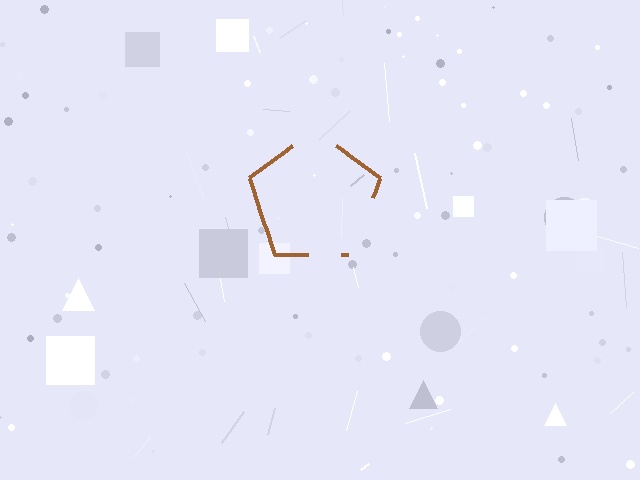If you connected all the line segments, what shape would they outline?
They would outline a pentagon.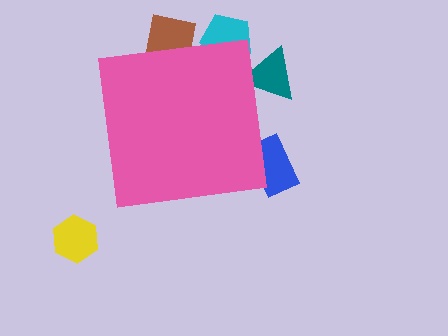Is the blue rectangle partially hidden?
Yes, the blue rectangle is partially hidden behind the pink square.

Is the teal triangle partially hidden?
Yes, the teal triangle is partially hidden behind the pink square.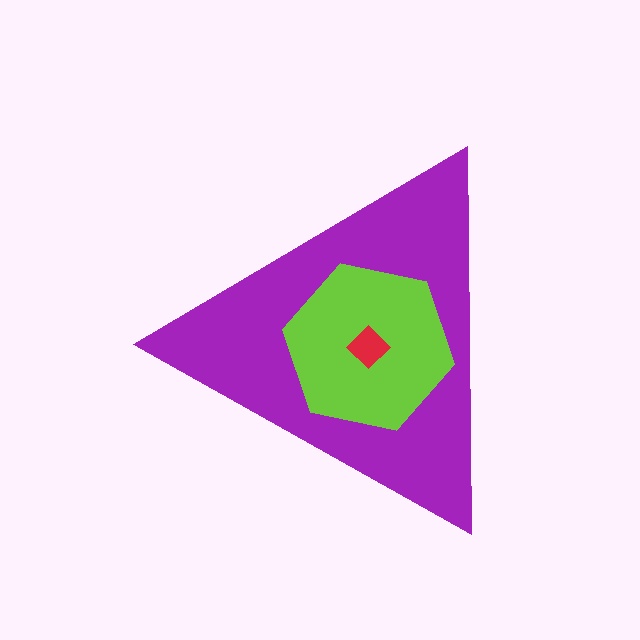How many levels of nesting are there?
3.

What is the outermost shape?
The purple triangle.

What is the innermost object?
The red diamond.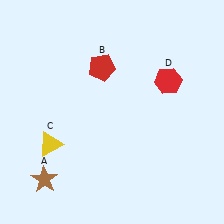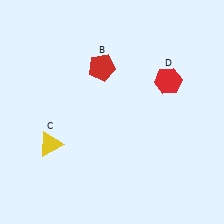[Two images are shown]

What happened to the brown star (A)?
The brown star (A) was removed in Image 2. It was in the bottom-left area of Image 1.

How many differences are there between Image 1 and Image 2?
There is 1 difference between the two images.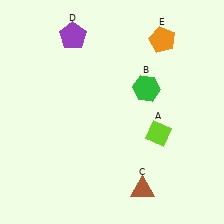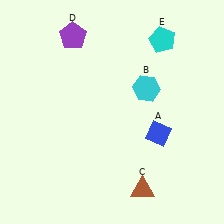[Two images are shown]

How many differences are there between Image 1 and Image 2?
There are 3 differences between the two images.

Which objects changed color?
A changed from lime to blue. B changed from green to cyan. E changed from orange to cyan.